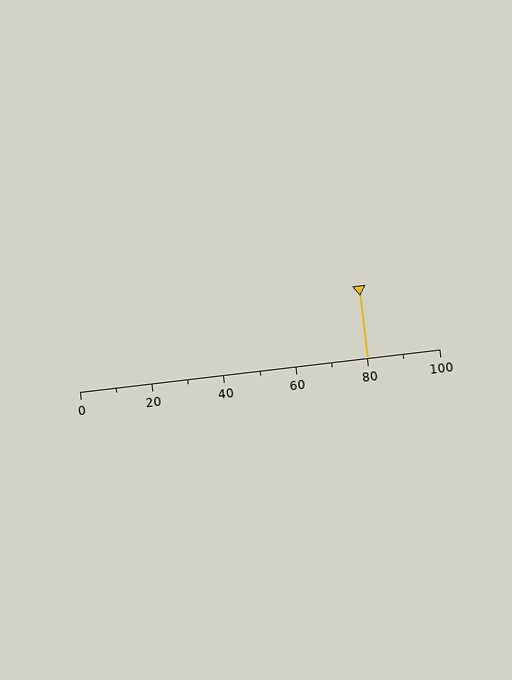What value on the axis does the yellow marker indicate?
The marker indicates approximately 80.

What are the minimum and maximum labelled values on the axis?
The axis runs from 0 to 100.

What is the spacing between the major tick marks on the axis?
The major ticks are spaced 20 apart.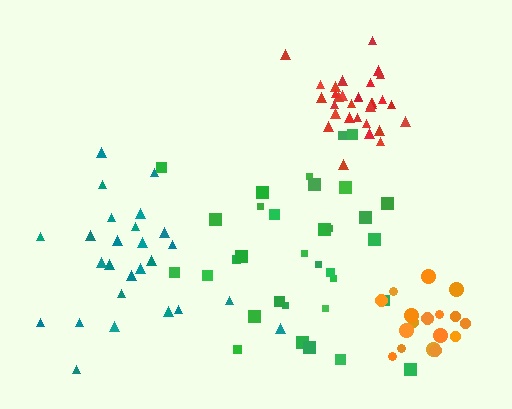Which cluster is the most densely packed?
Red.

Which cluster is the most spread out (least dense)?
Teal.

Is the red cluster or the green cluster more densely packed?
Red.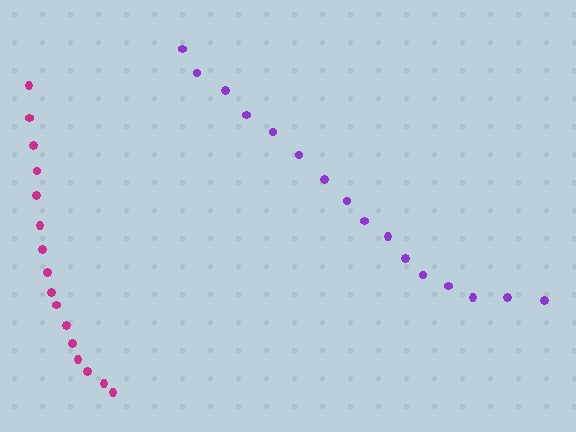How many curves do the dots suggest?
There are 2 distinct paths.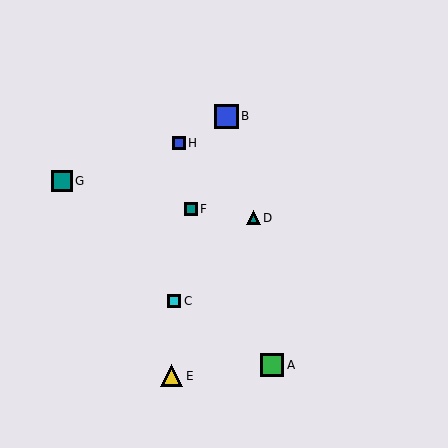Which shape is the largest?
The blue square (labeled B) is the largest.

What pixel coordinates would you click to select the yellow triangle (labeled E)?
Click at (172, 376) to select the yellow triangle E.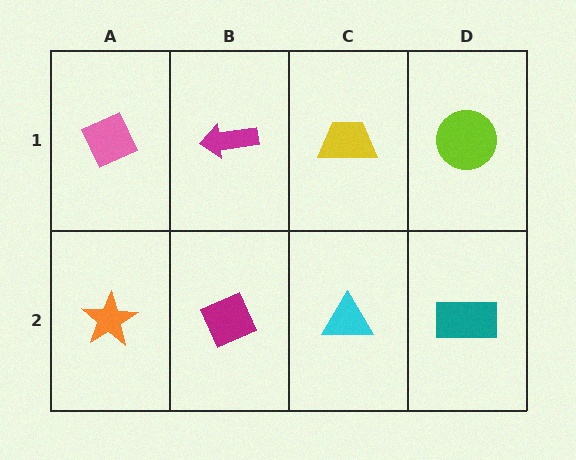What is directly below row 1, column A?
An orange star.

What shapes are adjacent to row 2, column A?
A pink diamond (row 1, column A), a magenta diamond (row 2, column B).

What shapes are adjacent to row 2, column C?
A yellow trapezoid (row 1, column C), a magenta diamond (row 2, column B), a teal rectangle (row 2, column D).